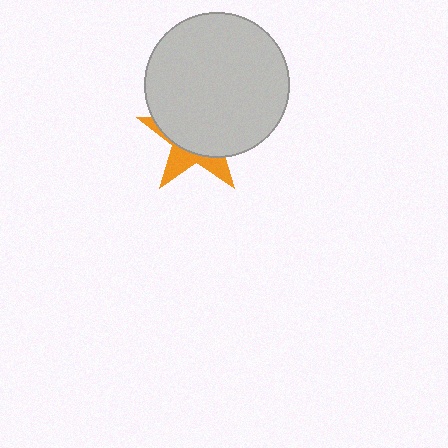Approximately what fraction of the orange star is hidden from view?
Roughly 68% of the orange star is hidden behind the light gray circle.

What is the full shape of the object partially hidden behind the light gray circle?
The partially hidden object is an orange star.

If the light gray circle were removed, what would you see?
You would see the complete orange star.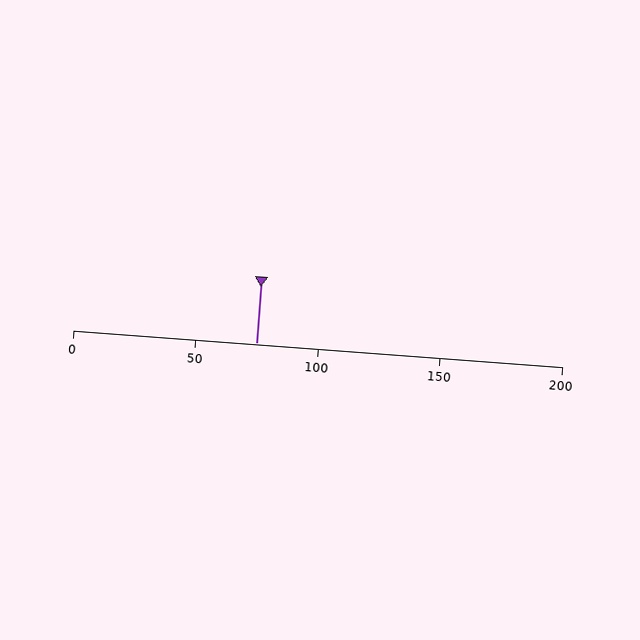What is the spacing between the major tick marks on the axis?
The major ticks are spaced 50 apart.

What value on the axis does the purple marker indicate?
The marker indicates approximately 75.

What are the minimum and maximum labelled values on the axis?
The axis runs from 0 to 200.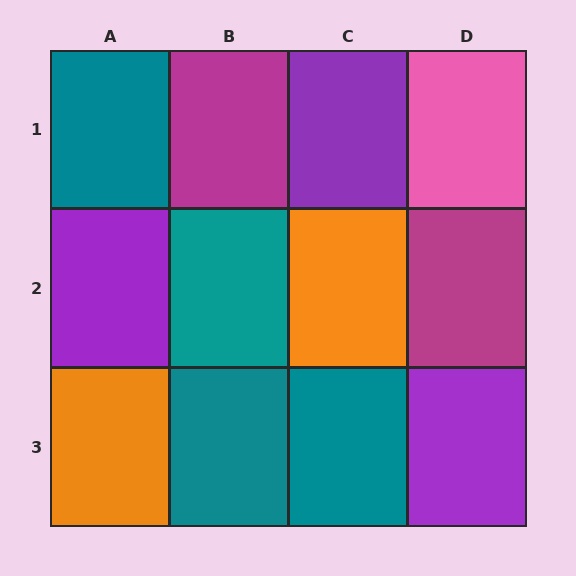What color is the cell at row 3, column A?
Orange.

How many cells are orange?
2 cells are orange.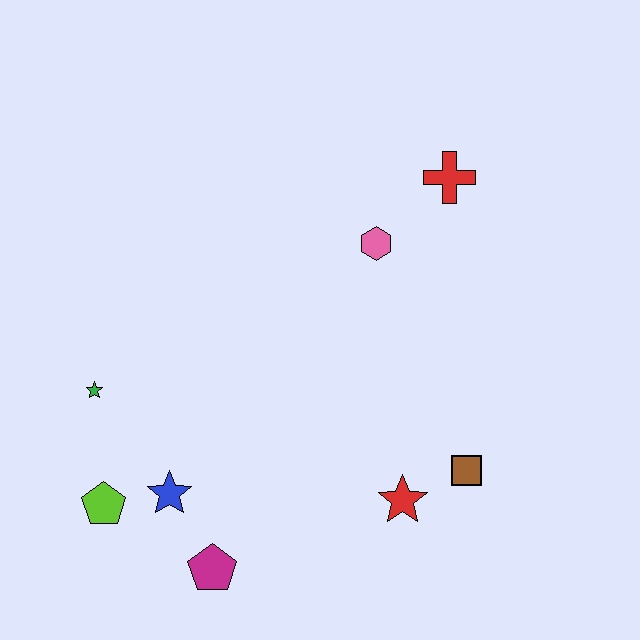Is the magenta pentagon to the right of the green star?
Yes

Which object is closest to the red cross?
The pink hexagon is closest to the red cross.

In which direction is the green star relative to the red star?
The green star is to the left of the red star.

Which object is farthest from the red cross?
The lime pentagon is farthest from the red cross.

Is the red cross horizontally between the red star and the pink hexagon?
No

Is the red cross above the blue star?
Yes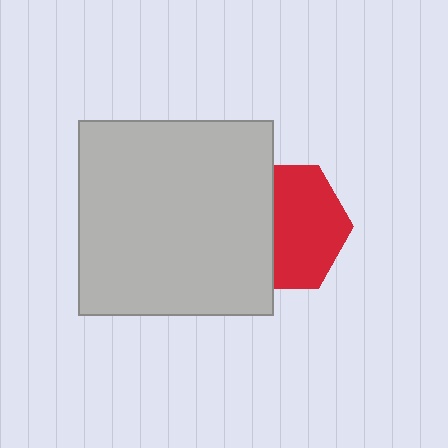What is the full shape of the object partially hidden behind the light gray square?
The partially hidden object is a red hexagon.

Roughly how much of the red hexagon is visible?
About half of it is visible (roughly 58%).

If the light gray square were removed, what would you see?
You would see the complete red hexagon.